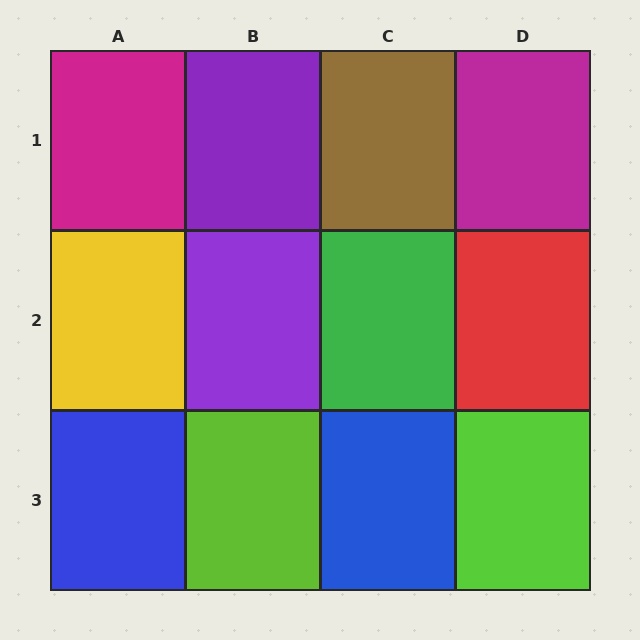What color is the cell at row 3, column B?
Lime.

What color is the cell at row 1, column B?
Purple.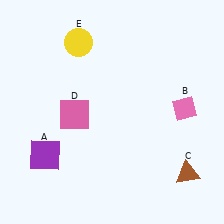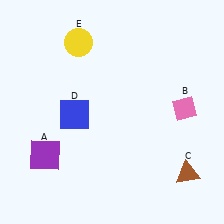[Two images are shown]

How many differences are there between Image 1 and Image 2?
There is 1 difference between the two images.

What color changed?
The square (D) changed from pink in Image 1 to blue in Image 2.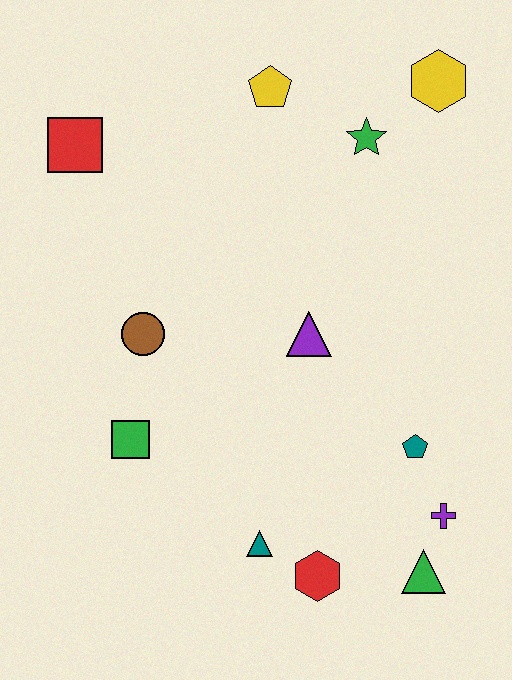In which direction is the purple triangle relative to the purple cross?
The purple triangle is above the purple cross.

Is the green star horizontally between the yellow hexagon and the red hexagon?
Yes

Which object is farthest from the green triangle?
The red square is farthest from the green triangle.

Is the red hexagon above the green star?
No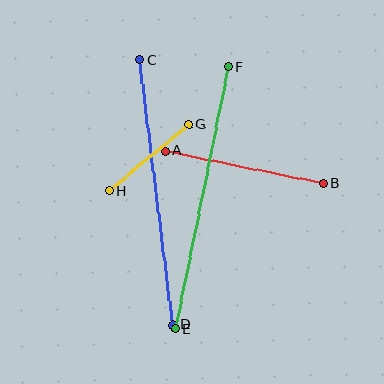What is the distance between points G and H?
The distance is approximately 103 pixels.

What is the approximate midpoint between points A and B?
The midpoint is at approximately (244, 167) pixels.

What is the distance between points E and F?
The distance is approximately 268 pixels.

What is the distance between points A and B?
The distance is approximately 161 pixels.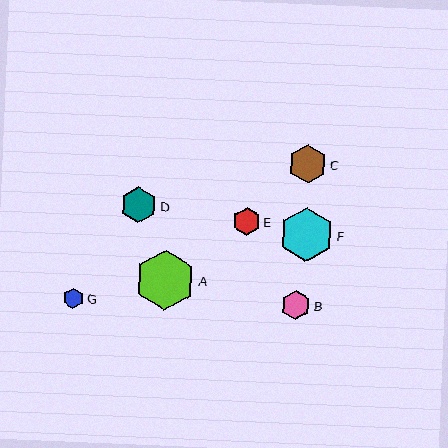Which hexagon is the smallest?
Hexagon G is the smallest with a size of approximately 21 pixels.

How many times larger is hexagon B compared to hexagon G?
Hexagon B is approximately 1.4 times the size of hexagon G.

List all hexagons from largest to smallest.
From largest to smallest: A, F, C, D, B, E, G.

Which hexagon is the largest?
Hexagon A is the largest with a size of approximately 60 pixels.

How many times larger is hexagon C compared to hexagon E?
Hexagon C is approximately 1.4 times the size of hexagon E.